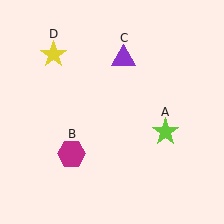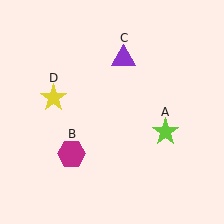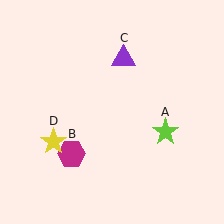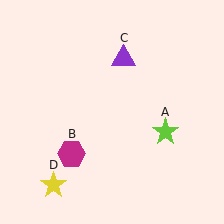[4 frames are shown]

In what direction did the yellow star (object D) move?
The yellow star (object D) moved down.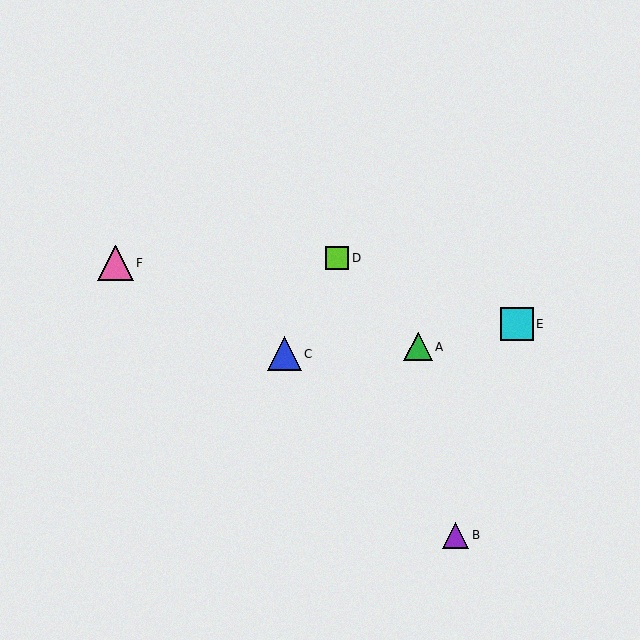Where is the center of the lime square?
The center of the lime square is at (337, 258).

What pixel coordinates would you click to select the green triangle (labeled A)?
Click at (418, 347) to select the green triangle A.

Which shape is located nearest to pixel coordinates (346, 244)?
The lime square (labeled D) at (337, 258) is nearest to that location.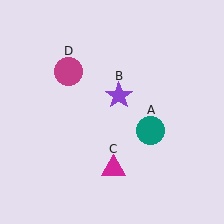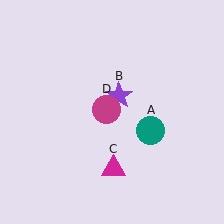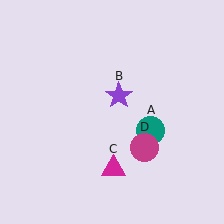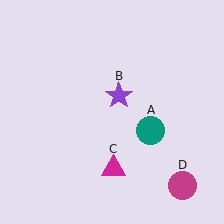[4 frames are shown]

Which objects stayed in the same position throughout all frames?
Teal circle (object A) and purple star (object B) and magenta triangle (object C) remained stationary.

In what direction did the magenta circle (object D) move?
The magenta circle (object D) moved down and to the right.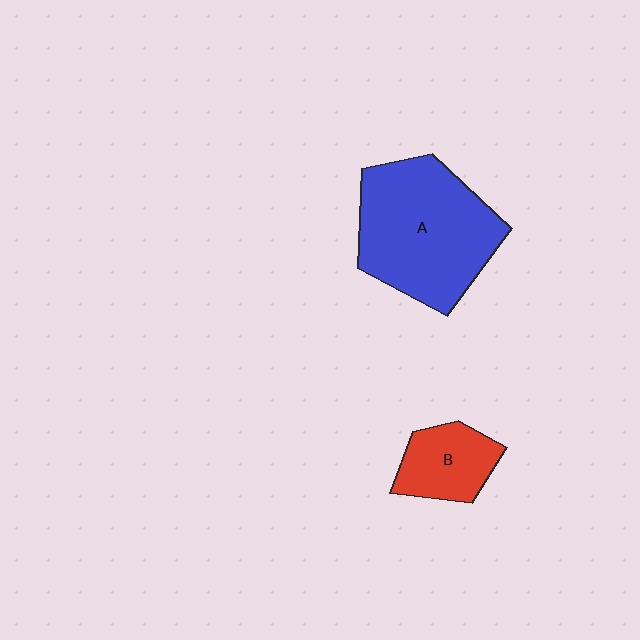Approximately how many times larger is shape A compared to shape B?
Approximately 2.5 times.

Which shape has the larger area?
Shape A (blue).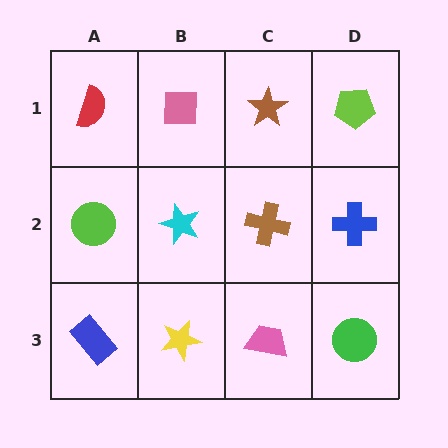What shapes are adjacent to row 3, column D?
A blue cross (row 2, column D), a pink trapezoid (row 3, column C).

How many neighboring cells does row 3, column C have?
3.